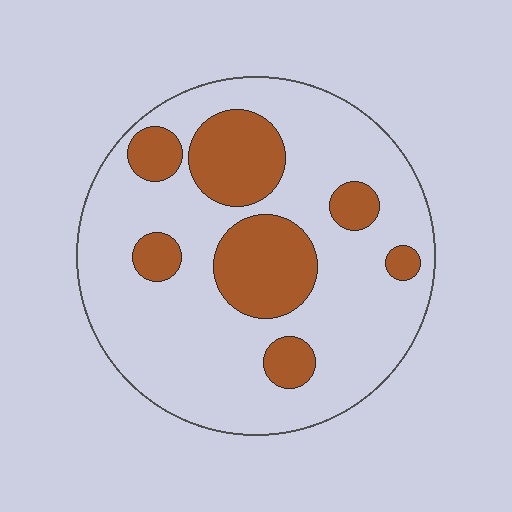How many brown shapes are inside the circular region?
7.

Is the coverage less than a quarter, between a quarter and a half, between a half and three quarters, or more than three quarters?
Between a quarter and a half.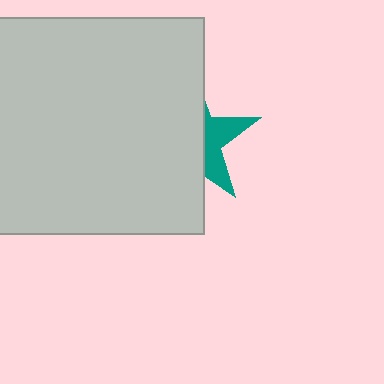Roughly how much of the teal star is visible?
A small part of it is visible (roughly 33%).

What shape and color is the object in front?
The object in front is a light gray rectangle.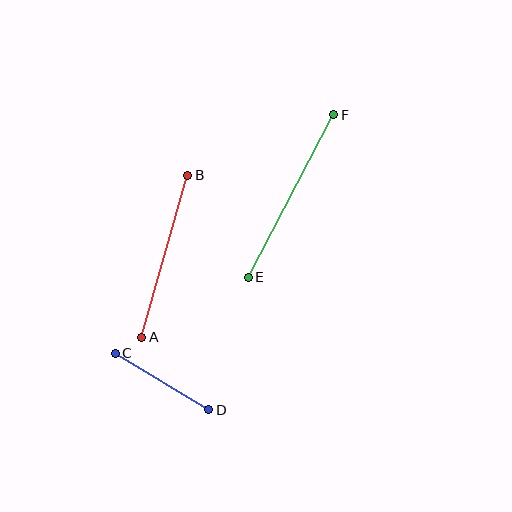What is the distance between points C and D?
The distance is approximately 109 pixels.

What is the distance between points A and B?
The distance is approximately 168 pixels.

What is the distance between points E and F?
The distance is approximately 184 pixels.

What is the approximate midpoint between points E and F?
The midpoint is at approximately (291, 196) pixels.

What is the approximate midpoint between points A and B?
The midpoint is at approximately (165, 256) pixels.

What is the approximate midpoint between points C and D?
The midpoint is at approximately (162, 381) pixels.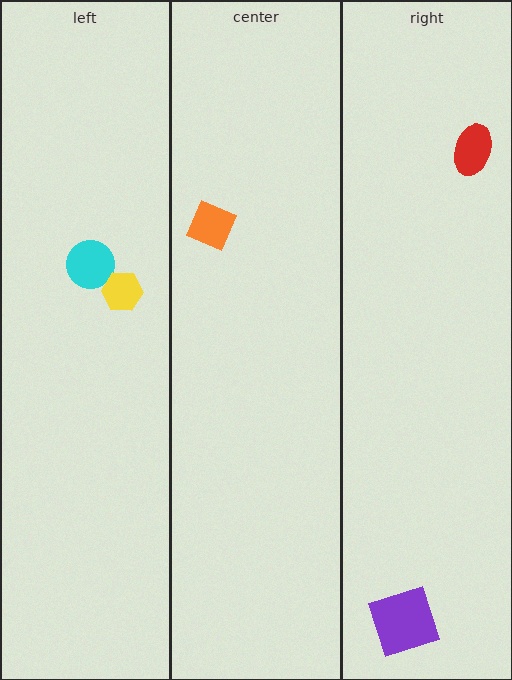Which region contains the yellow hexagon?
The left region.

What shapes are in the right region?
The purple square, the red ellipse.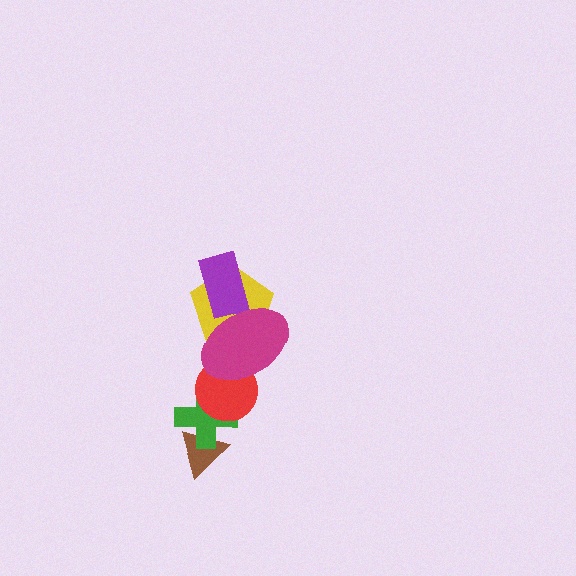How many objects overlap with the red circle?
2 objects overlap with the red circle.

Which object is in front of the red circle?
The magenta ellipse is in front of the red circle.